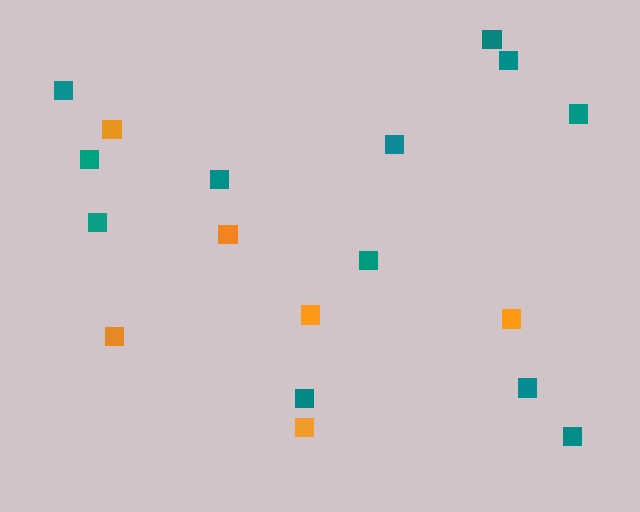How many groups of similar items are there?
There are 2 groups: one group of orange squares (6) and one group of teal squares (12).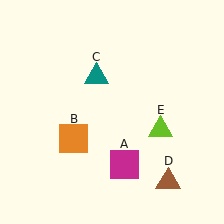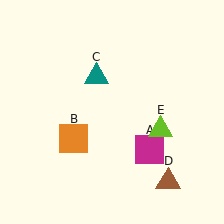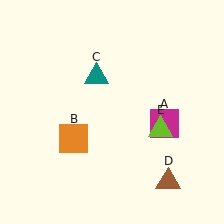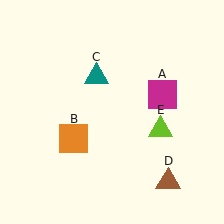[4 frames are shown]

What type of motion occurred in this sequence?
The magenta square (object A) rotated counterclockwise around the center of the scene.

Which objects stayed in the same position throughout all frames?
Orange square (object B) and teal triangle (object C) and brown triangle (object D) and lime triangle (object E) remained stationary.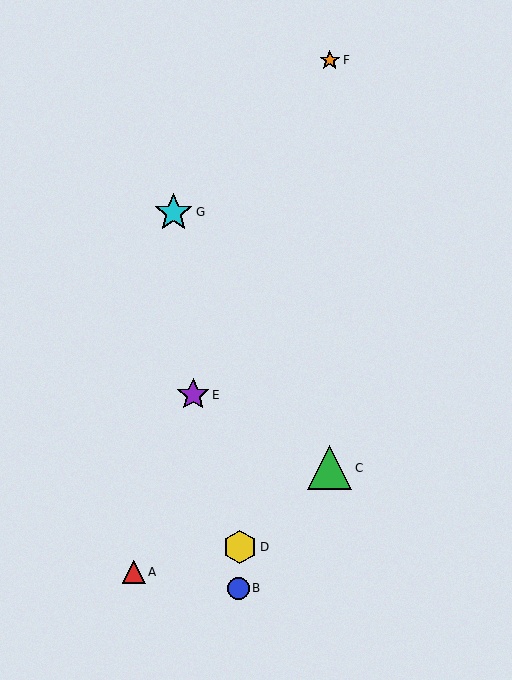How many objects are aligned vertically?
2 objects (C, F) are aligned vertically.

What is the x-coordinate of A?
Object A is at x≈134.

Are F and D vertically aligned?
No, F is at x≈330 and D is at x≈240.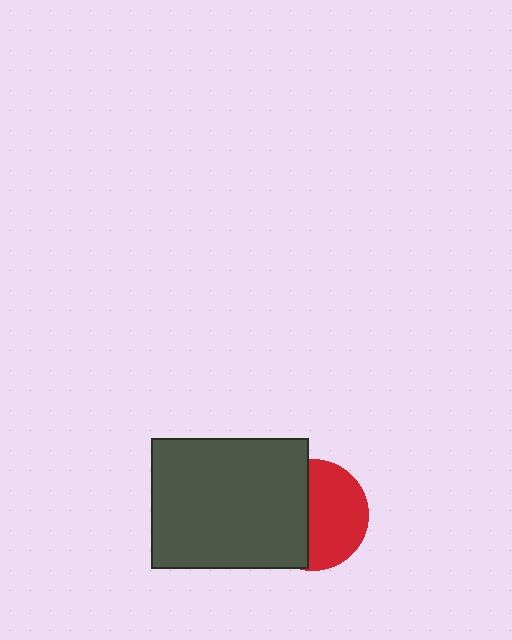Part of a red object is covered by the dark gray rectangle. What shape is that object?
It is a circle.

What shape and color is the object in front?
The object in front is a dark gray rectangle.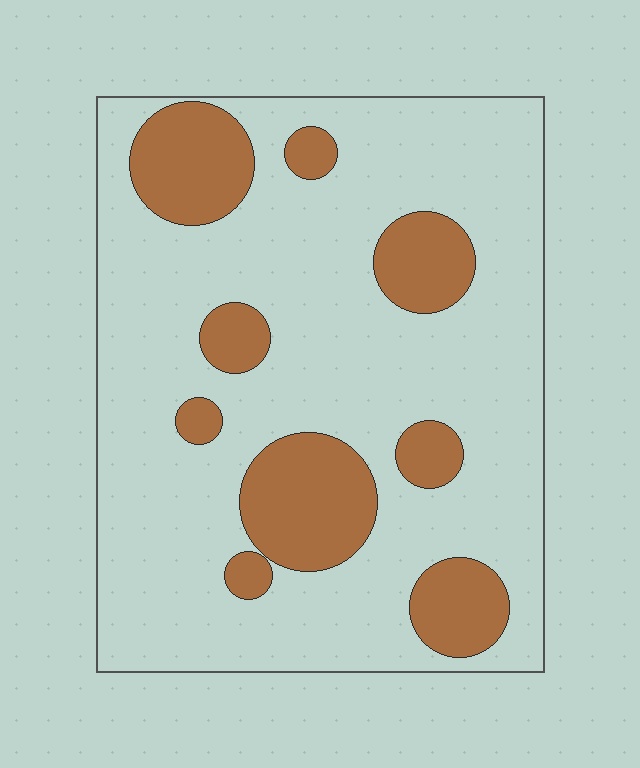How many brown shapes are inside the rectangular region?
9.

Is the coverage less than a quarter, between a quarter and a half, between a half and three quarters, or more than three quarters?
Less than a quarter.